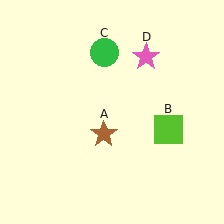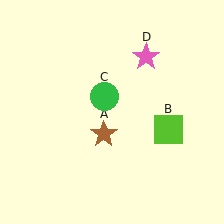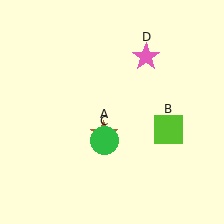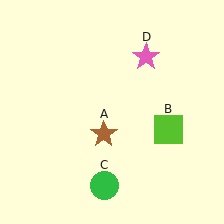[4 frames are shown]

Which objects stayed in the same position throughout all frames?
Brown star (object A) and lime square (object B) and pink star (object D) remained stationary.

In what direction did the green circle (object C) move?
The green circle (object C) moved down.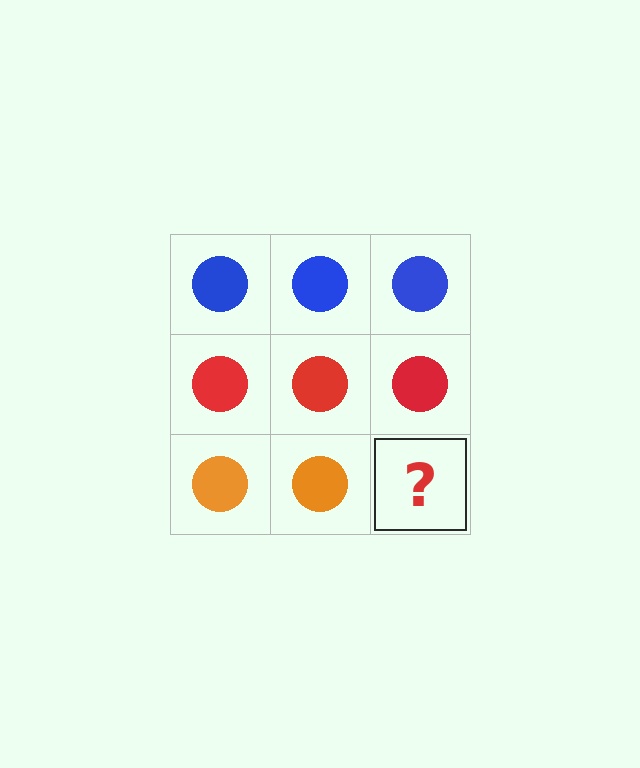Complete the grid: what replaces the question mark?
The question mark should be replaced with an orange circle.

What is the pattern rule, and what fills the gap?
The rule is that each row has a consistent color. The gap should be filled with an orange circle.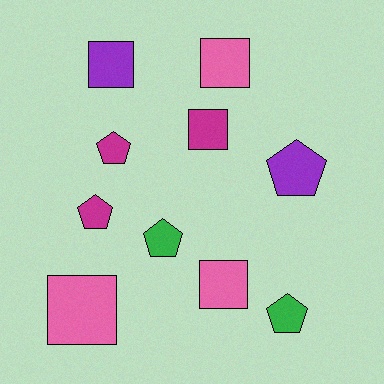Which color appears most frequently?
Pink, with 3 objects.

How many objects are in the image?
There are 10 objects.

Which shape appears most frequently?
Square, with 5 objects.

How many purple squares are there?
There is 1 purple square.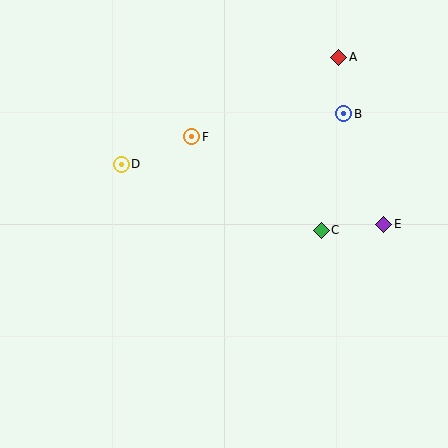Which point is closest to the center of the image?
Point F at (192, 137) is closest to the center.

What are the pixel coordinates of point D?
Point D is at (121, 164).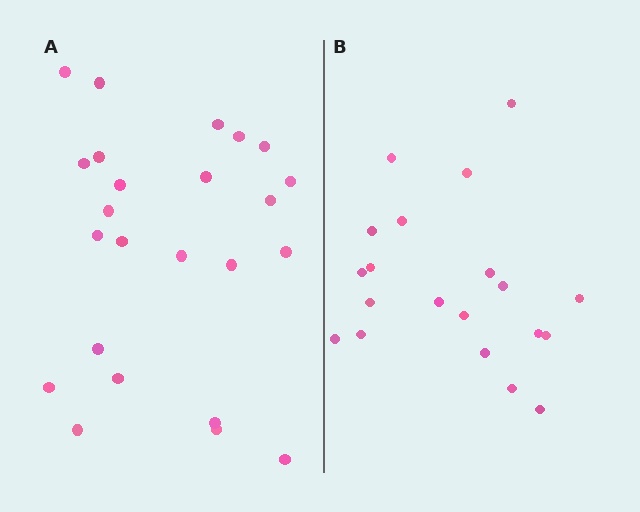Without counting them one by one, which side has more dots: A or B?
Region A (the left region) has more dots.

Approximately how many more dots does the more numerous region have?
Region A has about 4 more dots than region B.